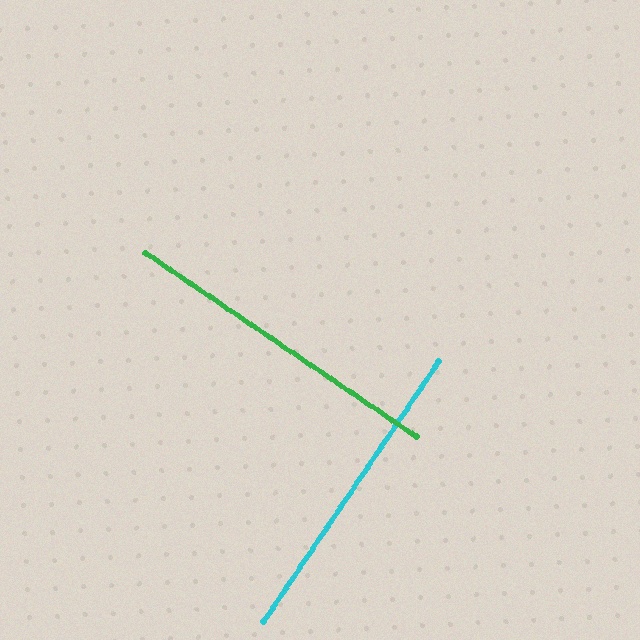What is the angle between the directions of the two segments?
Approximately 90 degrees.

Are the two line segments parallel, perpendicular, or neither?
Perpendicular — they meet at approximately 90°.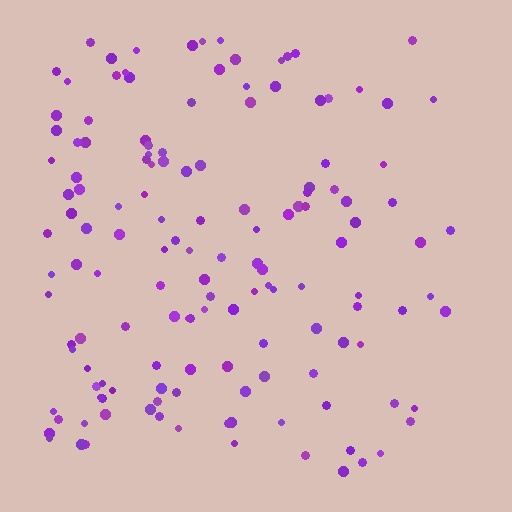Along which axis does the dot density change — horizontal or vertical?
Horizontal.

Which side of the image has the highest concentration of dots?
The left.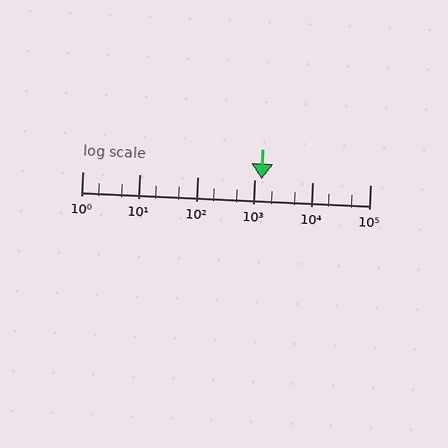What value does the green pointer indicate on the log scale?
The pointer indicates approximately 1300.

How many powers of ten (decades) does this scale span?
The scale spans 5 decades, from 1 to 100000.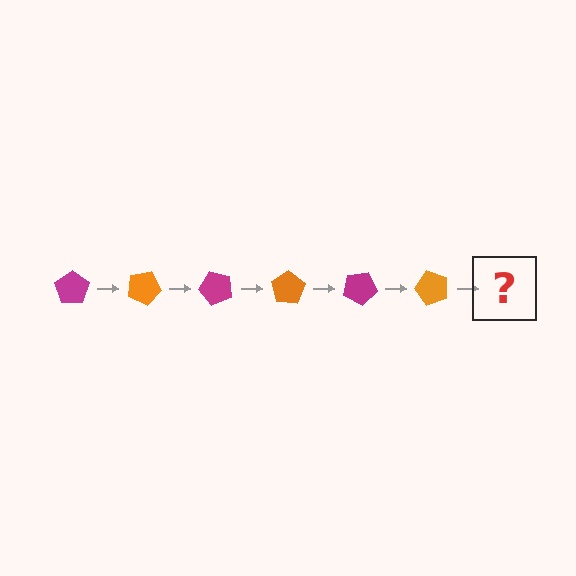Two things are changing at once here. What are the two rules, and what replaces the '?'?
The two rules are that it rotates 25 degrees each step and the color cycles through magenta and orange. The '?' should be a magenta pentagon, rotated 150 degrees from the start.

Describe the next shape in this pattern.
It should be a magenta pentagon, rotated 150 degrees from the start.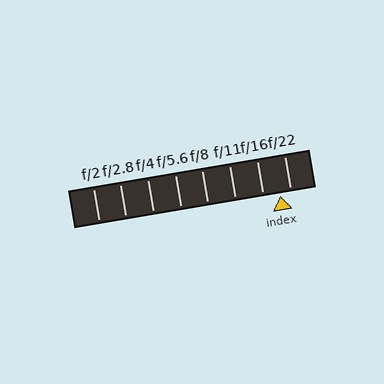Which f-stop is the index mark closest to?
The index mark is closest to f/22.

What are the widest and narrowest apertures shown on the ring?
The widest aperture shown is f/2 and the narrowest is f/22.